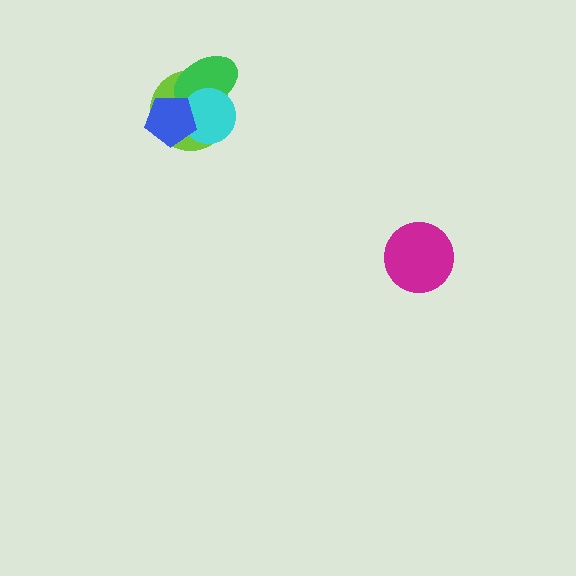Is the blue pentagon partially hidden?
No, no other shape covers it.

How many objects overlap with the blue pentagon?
3 objects overlap with the blue pentagon.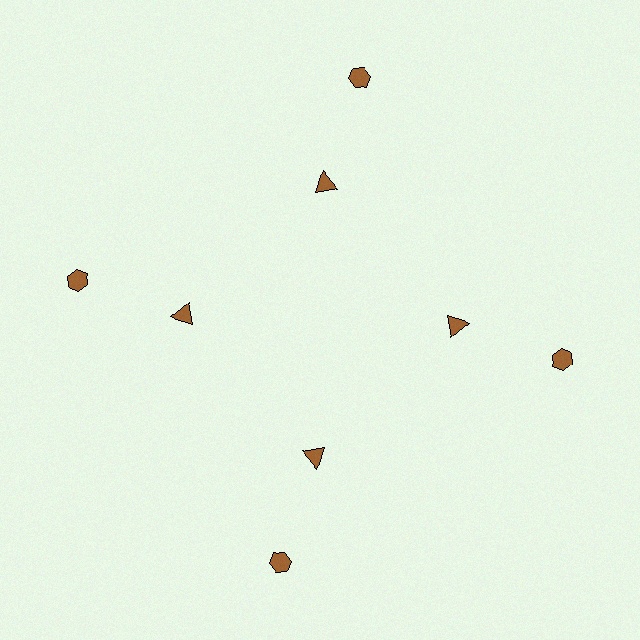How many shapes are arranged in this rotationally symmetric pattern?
There are 8 shapes, arranged in 4 groups of 2.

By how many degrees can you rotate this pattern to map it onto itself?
The pattern maps onto itself every 90 degrees of rotation.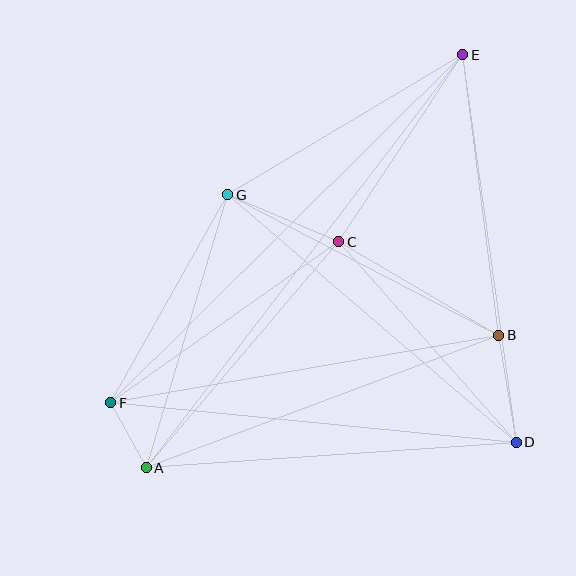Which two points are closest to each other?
Points A and F are closest to each other.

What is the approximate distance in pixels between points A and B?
The distance between A and B is approximately 377 pixels.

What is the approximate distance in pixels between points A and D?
The distance between A and D is approximately 371 pixels.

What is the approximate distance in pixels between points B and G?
The distance between B and G is approximately 305 pixels.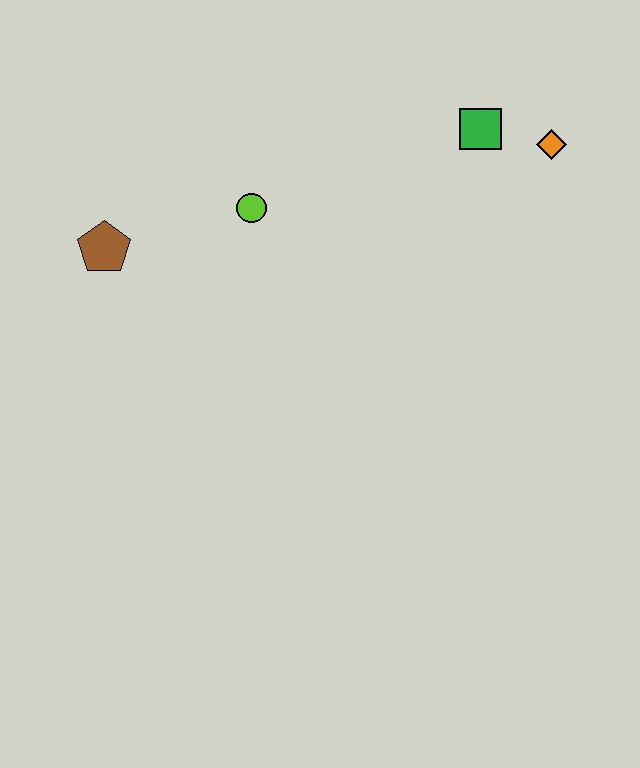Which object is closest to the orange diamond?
The green square is closest to the orange diamond.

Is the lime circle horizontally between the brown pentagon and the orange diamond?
Yes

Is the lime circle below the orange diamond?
Yes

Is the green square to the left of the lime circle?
No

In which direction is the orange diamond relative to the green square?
The orange diamond is to the right of the green square.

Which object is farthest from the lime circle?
The orange diamond is farthest from the lime circle.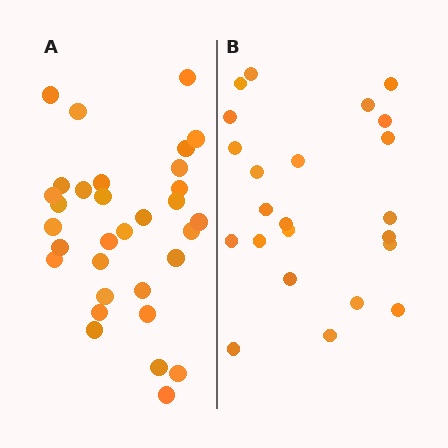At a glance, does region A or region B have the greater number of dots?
Region A (the left region) has more dots.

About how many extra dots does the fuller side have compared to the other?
Region A has roughly 8 or so more dots than region B.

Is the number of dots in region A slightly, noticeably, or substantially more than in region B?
Region A has noticeably more, but not dramatically so. The ratio is roughly 1.4 to 1.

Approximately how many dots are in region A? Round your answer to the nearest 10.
About 30 dots. (The exact count is 32, which rounds to 30.)